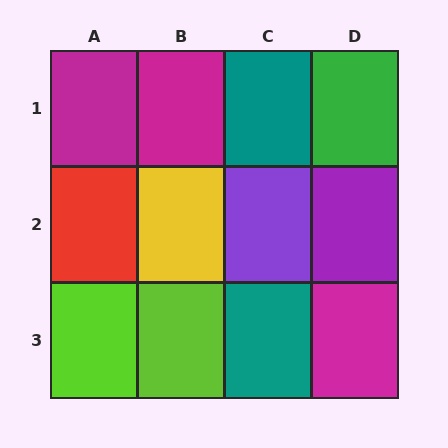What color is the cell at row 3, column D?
Magenta.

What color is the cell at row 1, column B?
Magenta.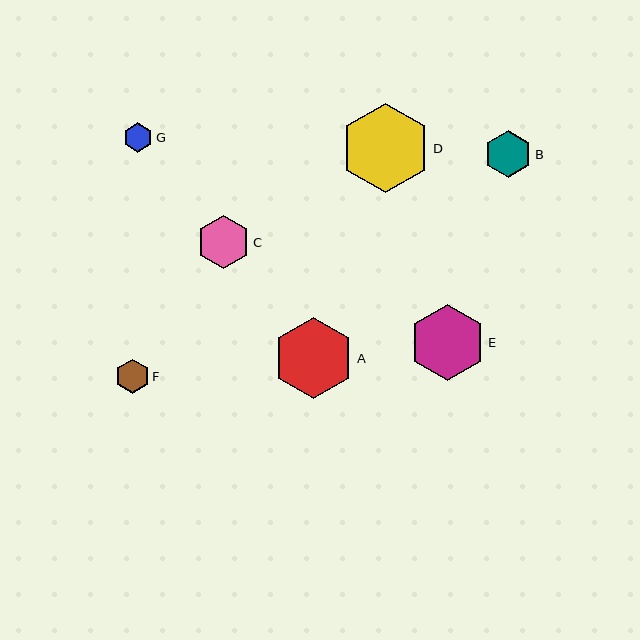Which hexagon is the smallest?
Hexagon G is the smallest with a size of approximately 29 pixels.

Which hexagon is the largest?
Hexagon D is the largest with a size of approximately 90 pixels.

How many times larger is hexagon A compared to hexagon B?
Hexagon A is approximately 1.7 times the size of hexagon B.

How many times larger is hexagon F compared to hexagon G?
Hexagon F is approximately 1.1 times the size of hexagon G.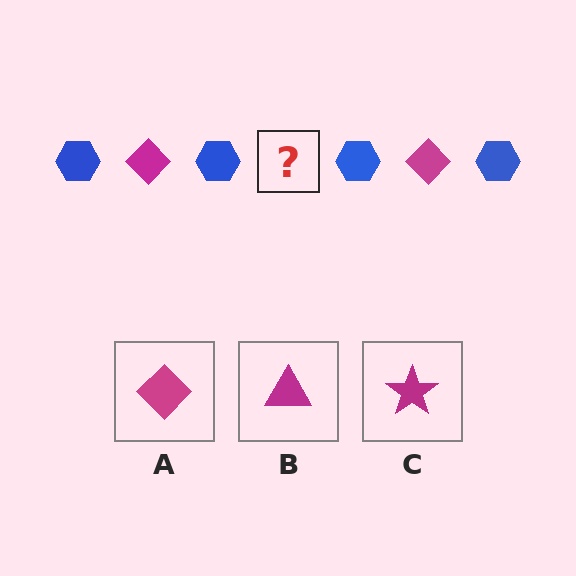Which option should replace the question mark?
Option A.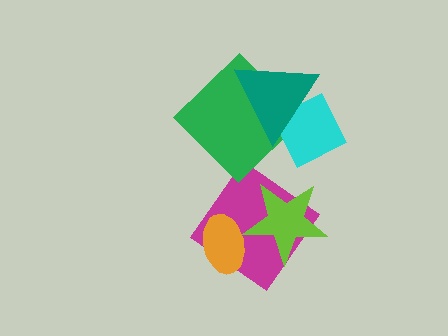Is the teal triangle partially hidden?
No, no other shape covers it.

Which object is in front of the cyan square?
The teal triangle is in front of the cyan square.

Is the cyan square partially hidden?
Yes, it is partially covered by another shape.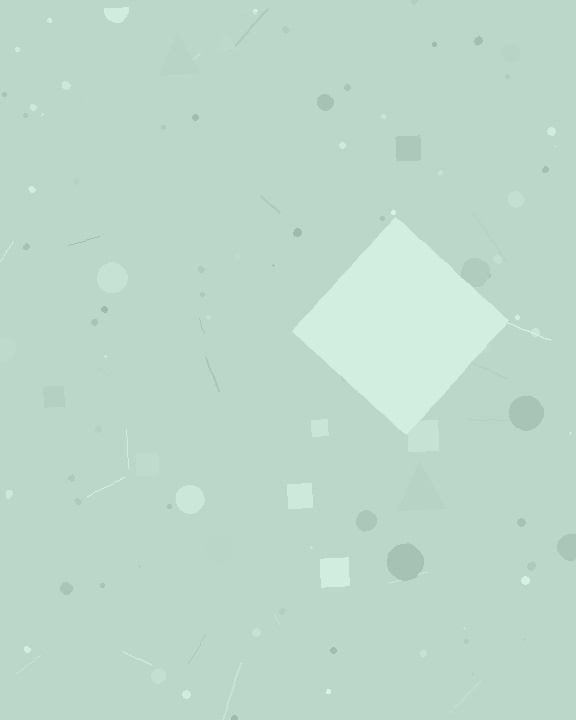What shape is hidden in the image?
A diamond is hidden in the image.